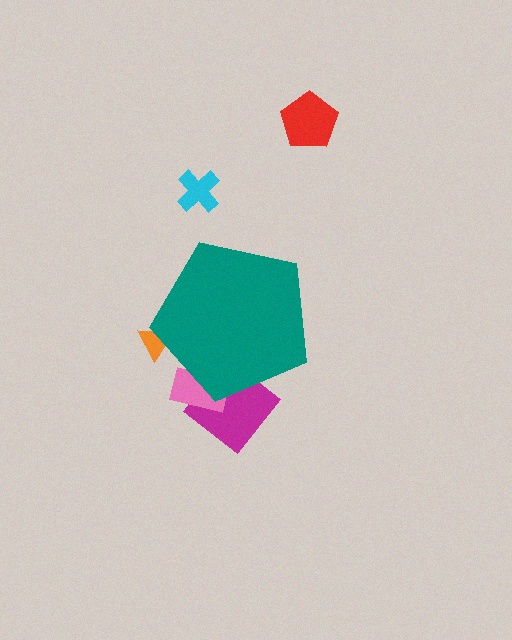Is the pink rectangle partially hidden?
Yes, the pink rectangle is partially hidden behind the teal pentagon.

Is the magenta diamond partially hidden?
Yes, the magenta diamond is partially hidden behind the teal pentagon.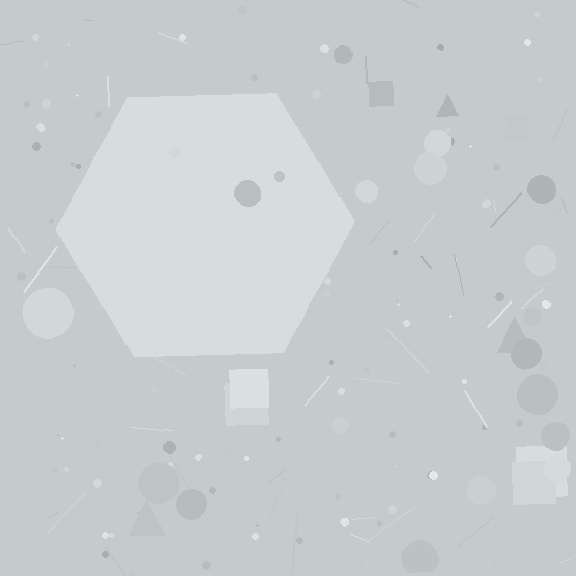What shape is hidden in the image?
A hexagon is hidden in the image.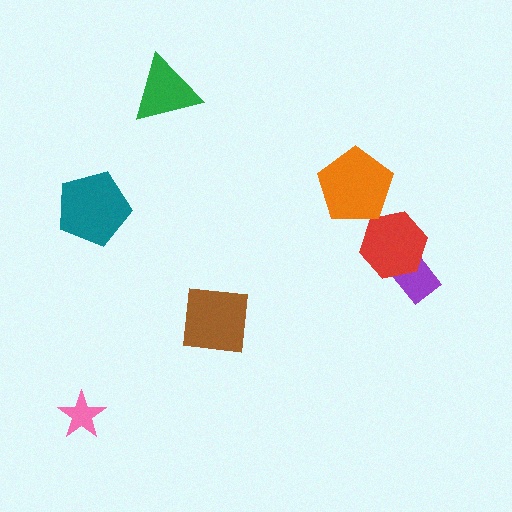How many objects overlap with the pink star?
0 objects overlap with the pink star.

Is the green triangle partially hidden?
No, no other shape covers it.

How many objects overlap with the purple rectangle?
1 object overlaps with the purple rectangle.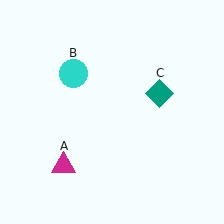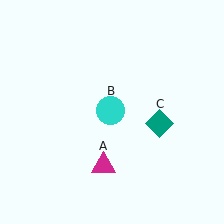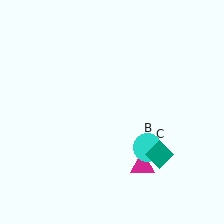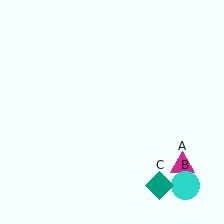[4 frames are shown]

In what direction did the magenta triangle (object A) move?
The magenta triangle (object A) moved right.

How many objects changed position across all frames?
3 objects changed position: magenta triangle (object A), cyan circle (object B), teal diamond (object C).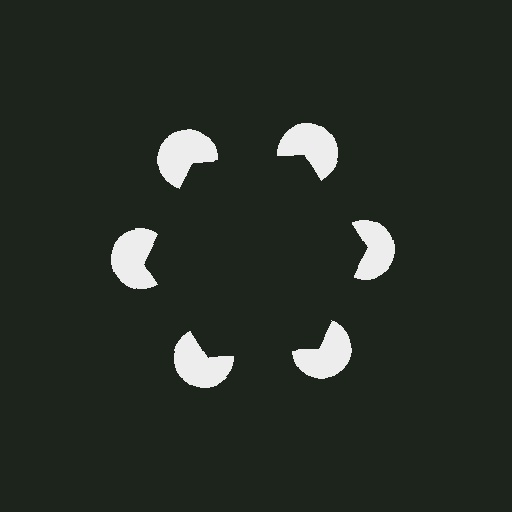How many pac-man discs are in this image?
There are 6 — one at each vertex of the illusory hexagon.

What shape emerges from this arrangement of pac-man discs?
An illusory hexagon — its edges are inferred from the aligned wedge cuts in the pac-man discs, not physically drawn.